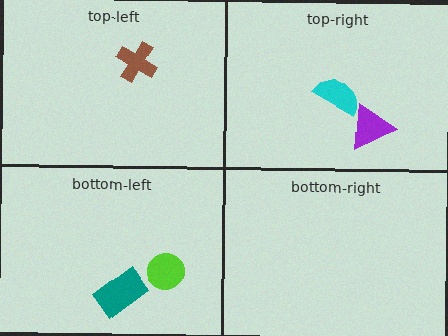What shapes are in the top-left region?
The brown cross.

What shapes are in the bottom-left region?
The teal rectangle, the lime circle.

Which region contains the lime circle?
The bottom-left region.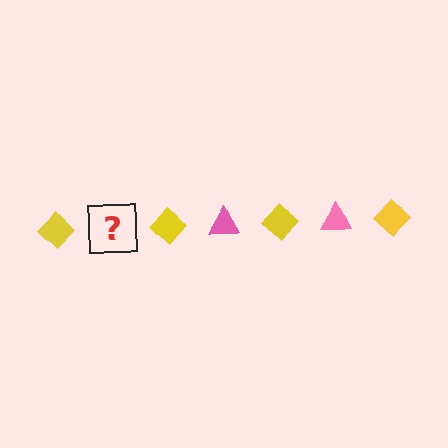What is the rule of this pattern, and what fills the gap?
The rule is that the pattern alternates between yellow diamond and pink triangle. The gap should be filled with a pink triangle.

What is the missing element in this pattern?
The missing element is a pink triangle.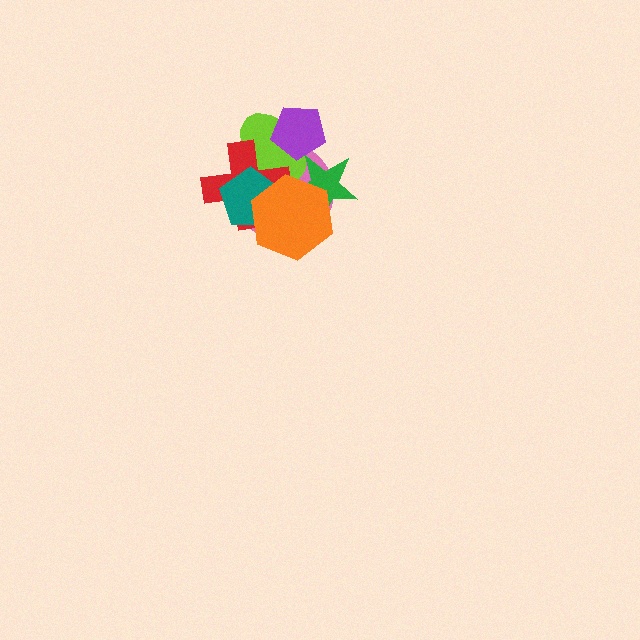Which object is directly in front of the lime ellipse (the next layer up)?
The purple pentagon is directly in front of the lime ellipse.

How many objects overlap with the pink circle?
6 objects overlap with the pink circle.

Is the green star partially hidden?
Yes, it is partially covered by another shape.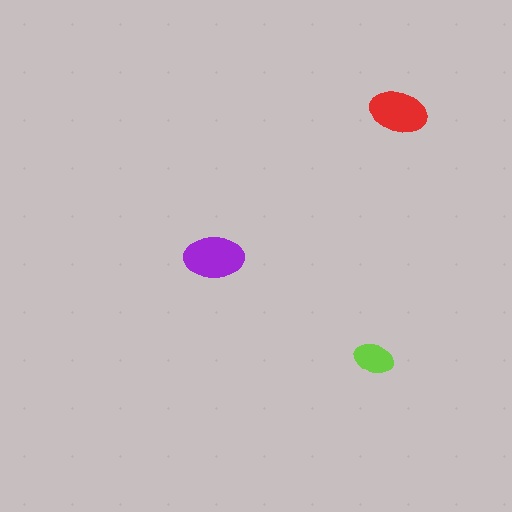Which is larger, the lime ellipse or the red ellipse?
The red one.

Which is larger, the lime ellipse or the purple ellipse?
The purple one.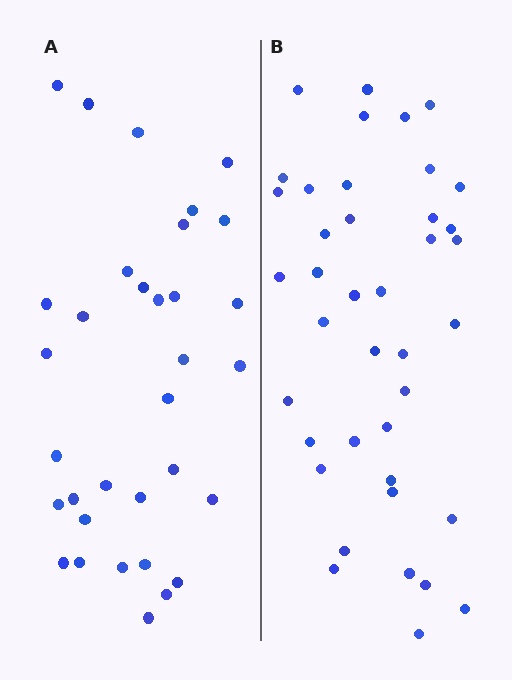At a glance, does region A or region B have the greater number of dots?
Region B (the right region) has more dots.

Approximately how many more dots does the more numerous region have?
Region B has roughly 8 or so more dots than region A.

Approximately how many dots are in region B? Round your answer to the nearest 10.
About 40 dots.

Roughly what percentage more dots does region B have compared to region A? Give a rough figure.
About 20% more.